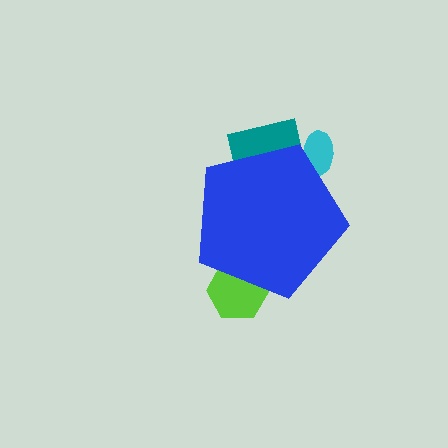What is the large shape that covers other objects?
A blue pentagon.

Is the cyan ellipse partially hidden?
Yes, the cyan ellipse is partially hidden behind the blue pentagon.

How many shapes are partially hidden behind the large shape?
3 shapes are partially hidden.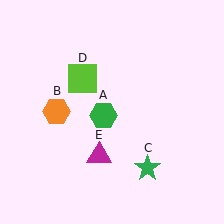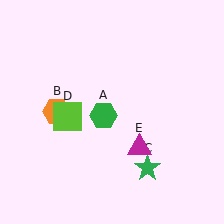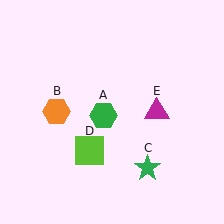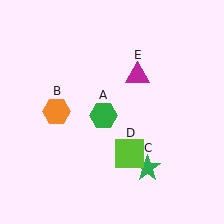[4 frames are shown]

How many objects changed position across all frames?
2 objects changed position: lime square (object D), magenta triangle (object E).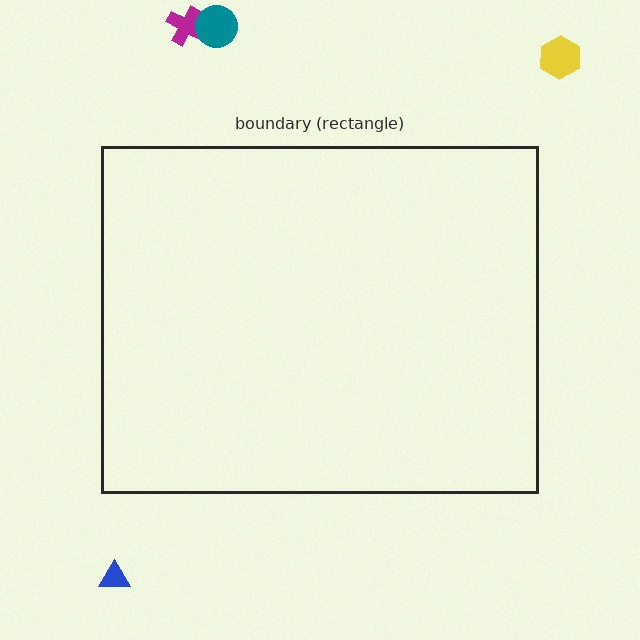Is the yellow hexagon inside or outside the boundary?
Outside.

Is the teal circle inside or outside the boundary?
Outside.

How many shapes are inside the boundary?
0 inside, 4 outside.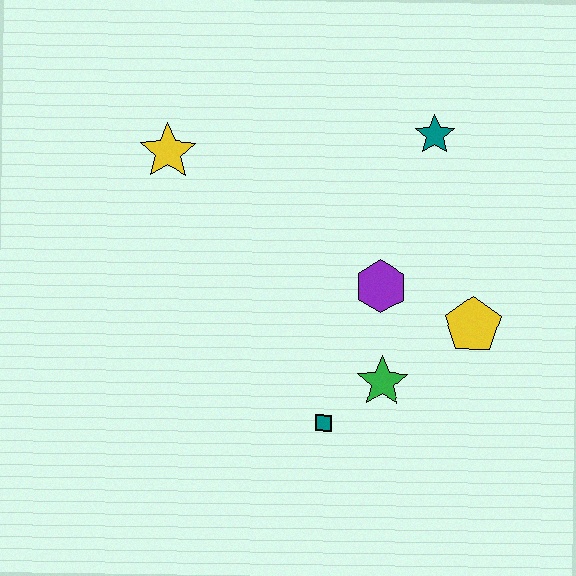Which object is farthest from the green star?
The yellow star is farthest from the green star.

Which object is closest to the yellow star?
The purple hexagon is closest to the yellow star.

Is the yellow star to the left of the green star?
Yes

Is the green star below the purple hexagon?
Yes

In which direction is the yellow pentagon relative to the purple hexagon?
The yellow pentagon is to the right of the purple hexagon.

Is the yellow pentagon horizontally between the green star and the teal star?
No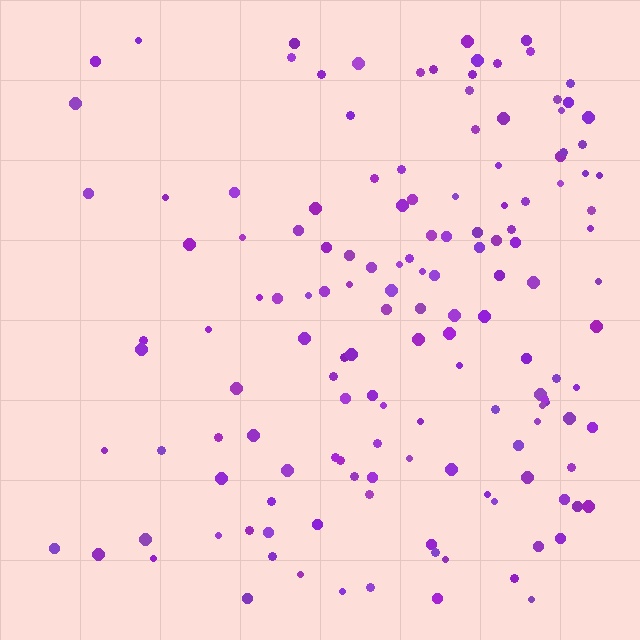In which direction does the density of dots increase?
From left to right, with the right side densest.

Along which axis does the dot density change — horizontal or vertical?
Horizontal.